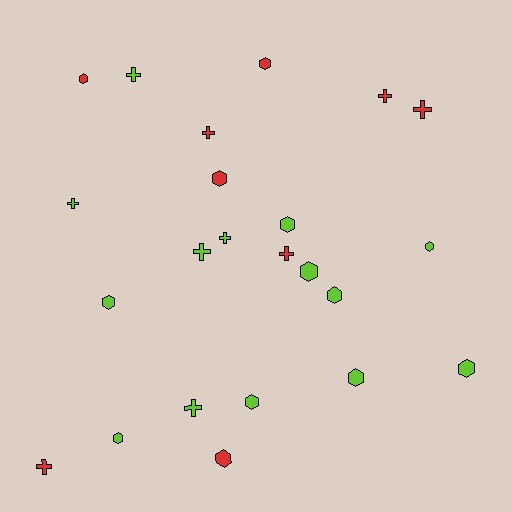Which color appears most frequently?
Lime, with 14 objects.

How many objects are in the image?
There are 23 objects.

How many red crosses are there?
There are 5 red crosses.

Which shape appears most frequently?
Hexagon, with 13 objects.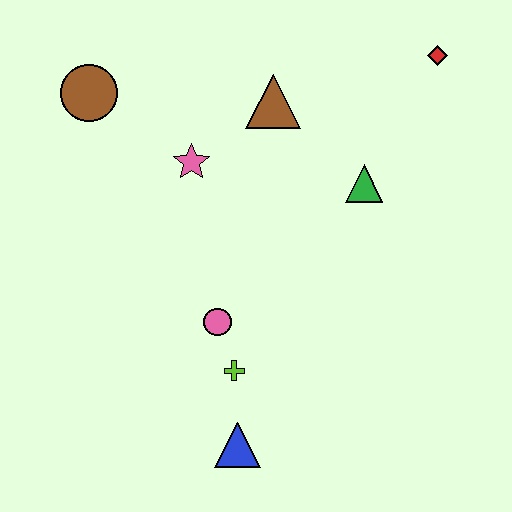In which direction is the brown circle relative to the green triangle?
The brown circle is to the left of the green triangle.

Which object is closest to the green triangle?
The brown triangle is closest to the green triangle.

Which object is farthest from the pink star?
The blue triangle is farthest from the pink star.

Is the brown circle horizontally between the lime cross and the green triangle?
No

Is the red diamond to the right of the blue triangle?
Yes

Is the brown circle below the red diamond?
Yes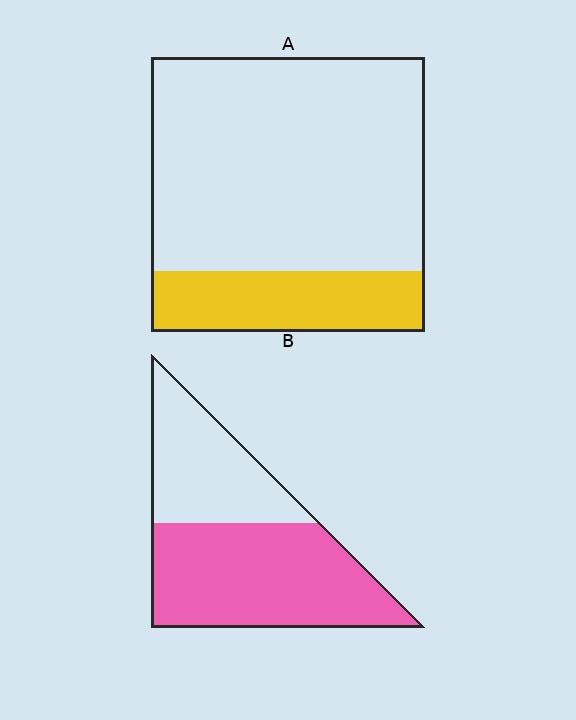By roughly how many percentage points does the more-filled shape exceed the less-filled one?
By roughly 40 percentage points (B over A).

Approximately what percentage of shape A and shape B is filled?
A is approximately 20% and B is approximately 60%.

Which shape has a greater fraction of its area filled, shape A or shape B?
Shape B.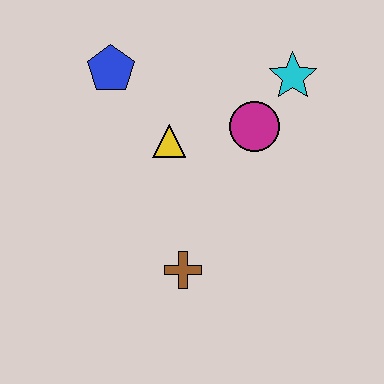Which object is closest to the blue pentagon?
The yellow triangle is closest to the blue pentagon.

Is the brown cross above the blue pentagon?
No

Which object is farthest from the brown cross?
The cyan star is farthest from the brown cross.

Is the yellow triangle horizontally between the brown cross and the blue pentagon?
Yes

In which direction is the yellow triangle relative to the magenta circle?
The yellow triangle is to the left of the magenta circle.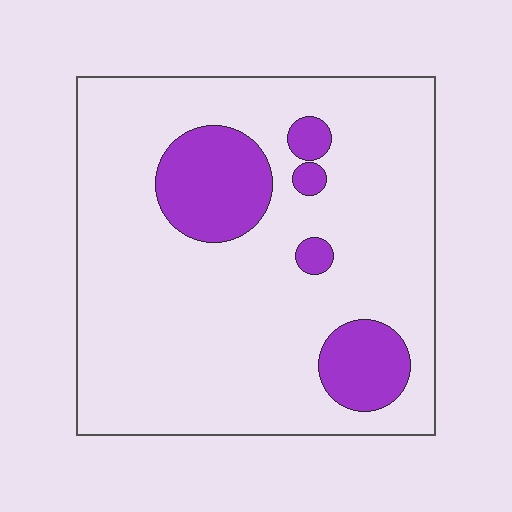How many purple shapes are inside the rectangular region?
5.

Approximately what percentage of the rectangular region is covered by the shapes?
Approximately 15%.